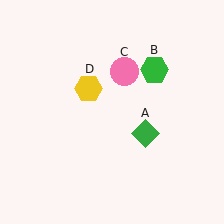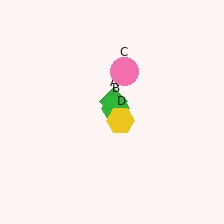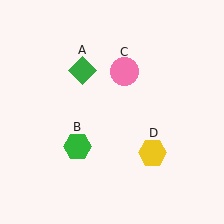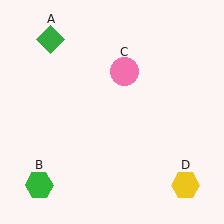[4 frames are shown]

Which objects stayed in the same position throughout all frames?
Pink circle (object C) remained stationary.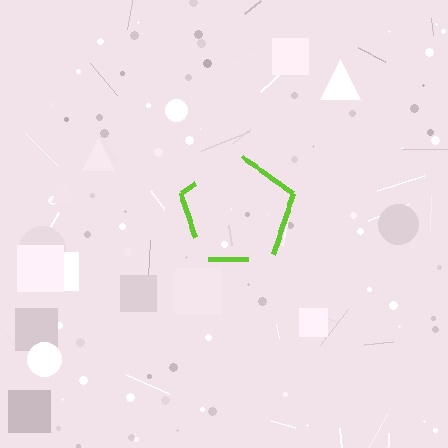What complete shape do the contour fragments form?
The contour fragments form a pentagon.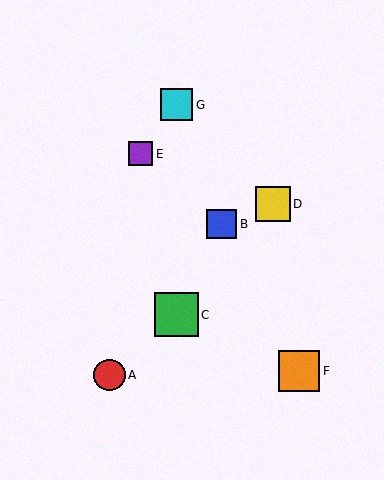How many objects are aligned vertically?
2 objects (C, G) are aligned vertically.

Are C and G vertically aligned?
Yes, both are at x≈177.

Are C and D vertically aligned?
No, C is at x≈177 and D is at x≈273.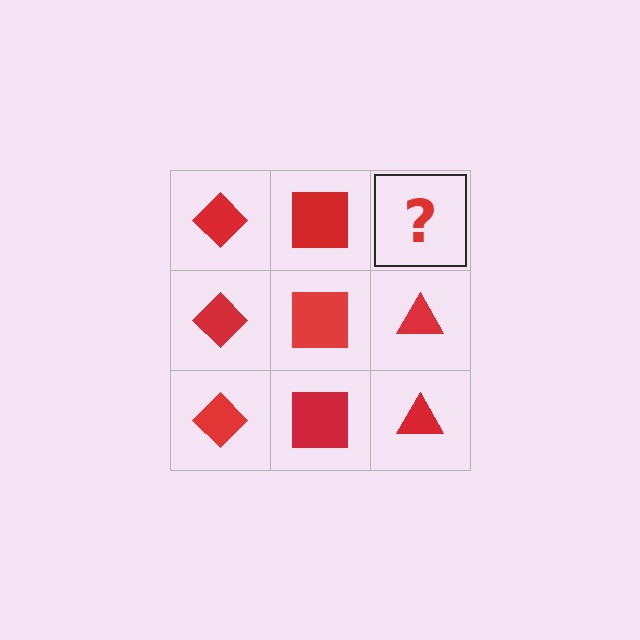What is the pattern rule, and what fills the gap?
The rule is that each column has a consistent shape. The gap should be filled with a red triangle.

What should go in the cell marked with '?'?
The missing cell should contain a red triangle.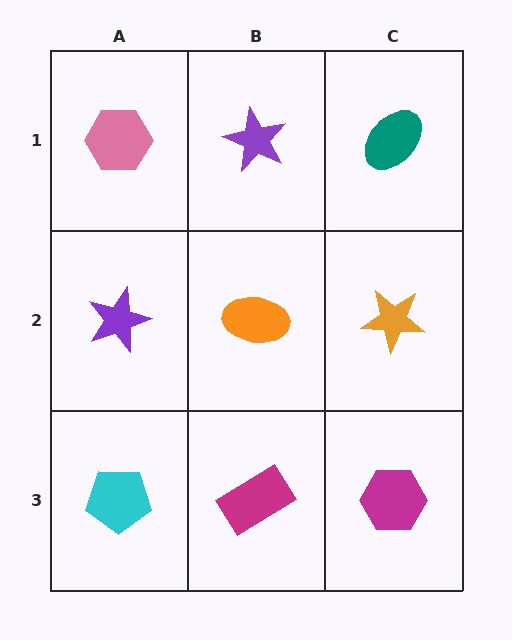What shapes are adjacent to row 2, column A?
A pink hexagon (row 1, column A), a cyan pentagon (row 3, column A), an orange ellipse (row 2, column B).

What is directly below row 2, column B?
A magenta rectangle.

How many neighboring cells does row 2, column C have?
3.